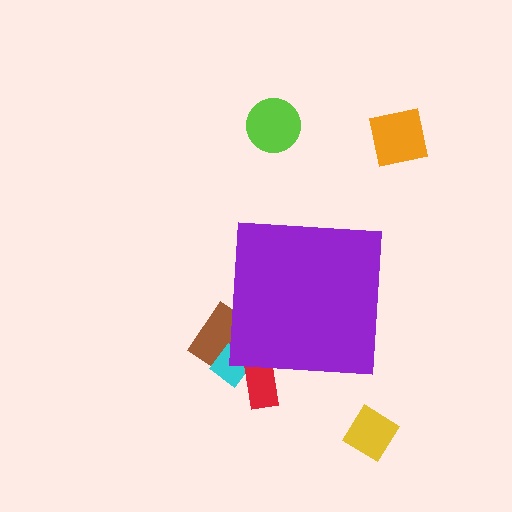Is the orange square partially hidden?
No, the orange square is fully visible.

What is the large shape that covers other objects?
A purple square.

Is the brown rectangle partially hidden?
Yes, the brown rectangle is partially hidden behind the purple square.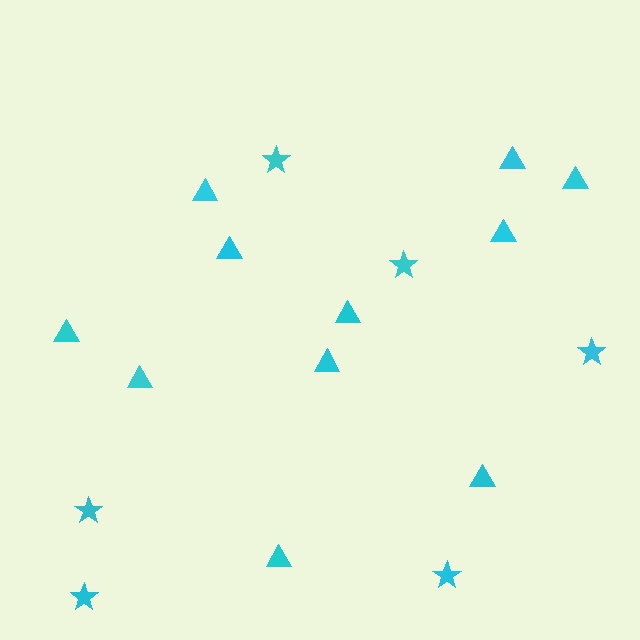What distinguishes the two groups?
There are 2 groups: one group of triangles (11) and one group of stars (6).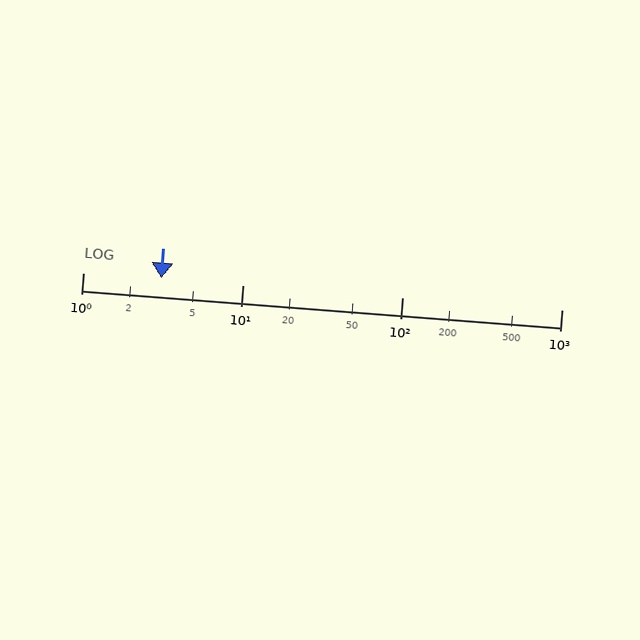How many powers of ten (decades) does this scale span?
The scale spans 3 decades, from 1 to 1000.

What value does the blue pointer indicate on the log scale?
The pointer indicates approximately 3.1.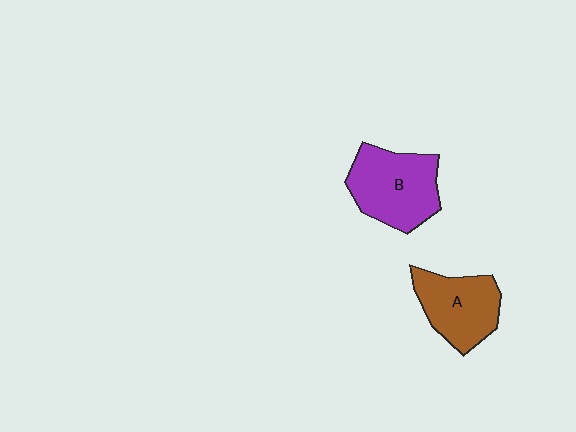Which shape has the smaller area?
Shape A (brown).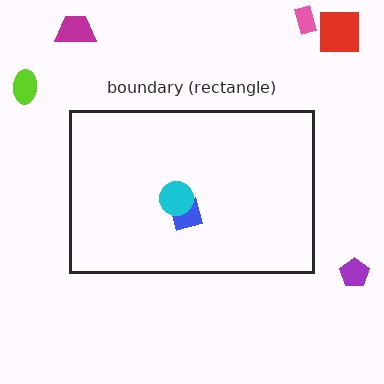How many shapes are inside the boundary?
2 inside, 5 outside.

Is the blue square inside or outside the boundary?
Inside.